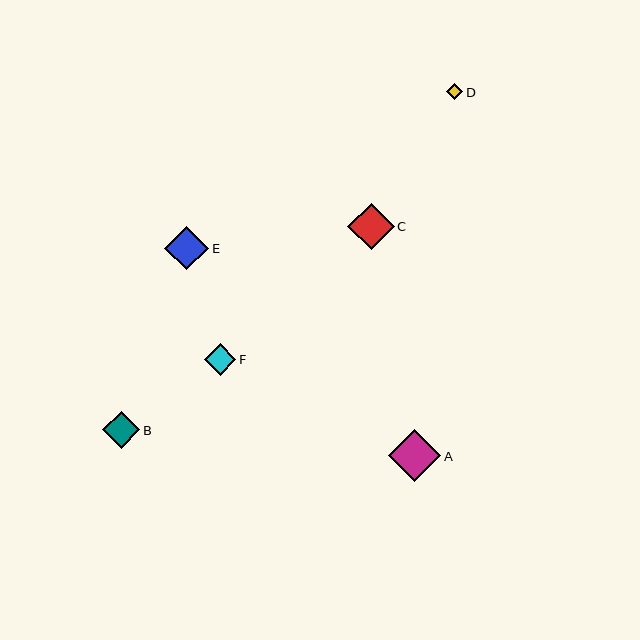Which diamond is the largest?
Diamond A is the largest with a size of approximately 52 pixels.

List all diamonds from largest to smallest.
From largest to smallest: A, C, E, B, F, D.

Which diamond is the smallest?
Diamond D is the smallest with a size of approximately 16 pixels.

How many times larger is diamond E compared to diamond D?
Diamond E is approximately 2.8 times the size of diamond D.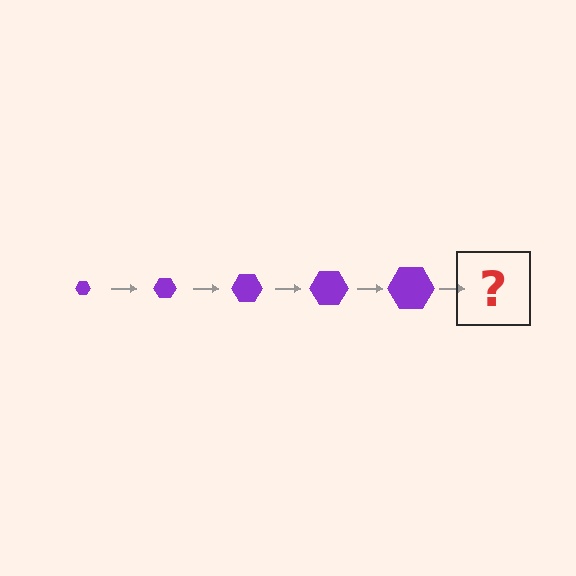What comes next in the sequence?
The next element should be a purple hexagon, larger than the previous one.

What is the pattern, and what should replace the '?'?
The pattern is that the hexagon gets progressively larger each step. The '?' should be a purple hexagon, larger than the previous one.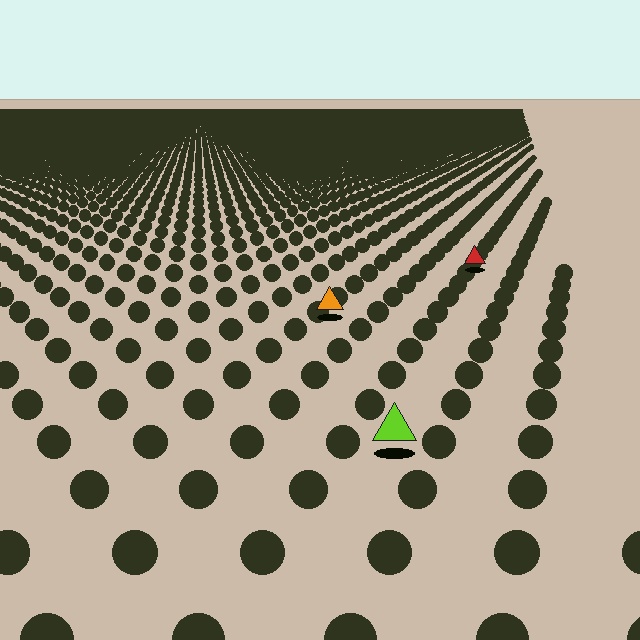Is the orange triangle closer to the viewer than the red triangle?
Yes. The orange triangle is closer — you can tell from the texture gradient: the ground texture is coarser near it.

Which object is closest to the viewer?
The lime triangle is closest. The texture marks near it are larger and more spread out.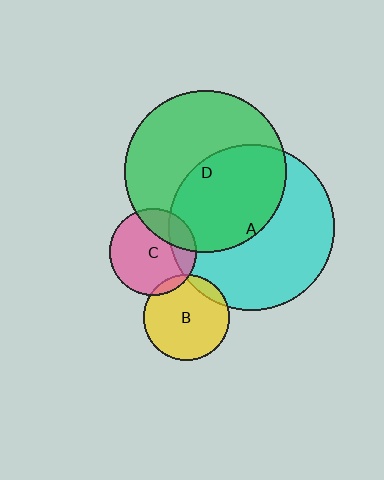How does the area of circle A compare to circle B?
Approximately 3.7 times.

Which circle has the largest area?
Circle A (cyan).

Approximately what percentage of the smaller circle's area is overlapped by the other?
Approximately 45%.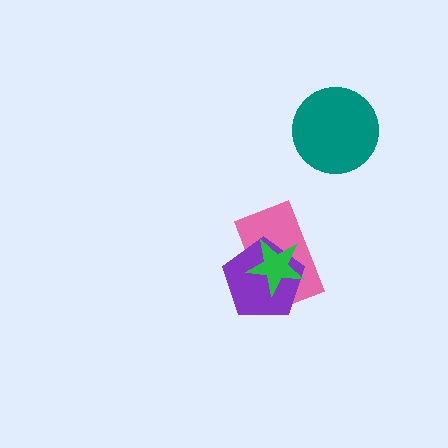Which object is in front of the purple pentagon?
The green star is in front of the purple pentagon.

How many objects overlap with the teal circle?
0 objects overlap with the teal circle.